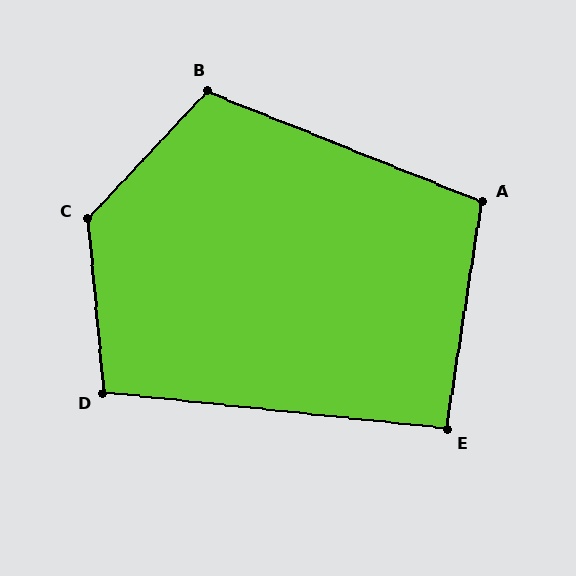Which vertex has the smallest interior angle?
E, at approximately 93 degrees.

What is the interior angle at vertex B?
Approximately 112 degrees (obtuse).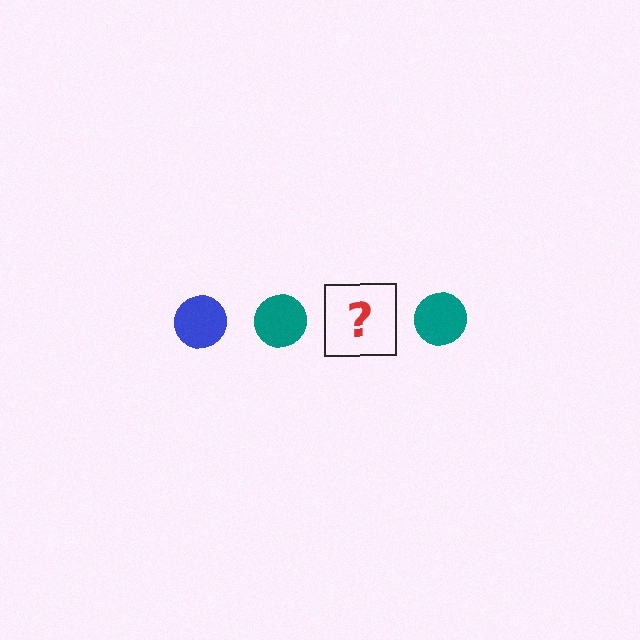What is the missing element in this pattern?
The missing element is a blue circle.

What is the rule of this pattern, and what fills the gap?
The rule is that the pattern cycles through blue, teal circles. The gap should be filled with a blue circle.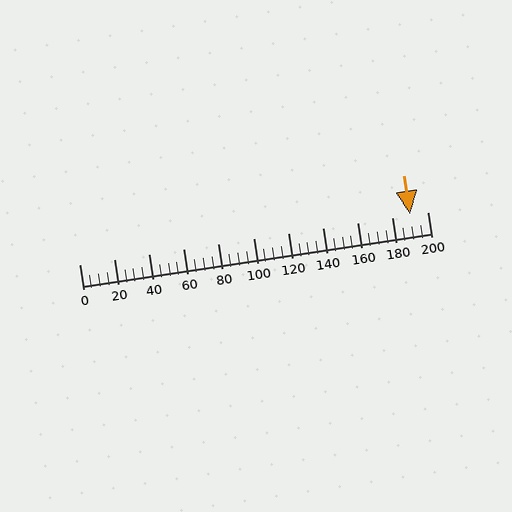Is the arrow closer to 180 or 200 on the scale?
The arrow is closer to 200.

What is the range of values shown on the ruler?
The ruler shows values from 0 to 200.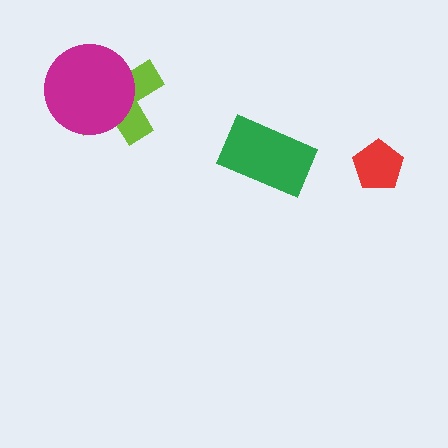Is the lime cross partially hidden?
Yes, it is partially covered by another shape.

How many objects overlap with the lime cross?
1 object overlaps with the lime cross.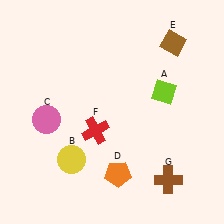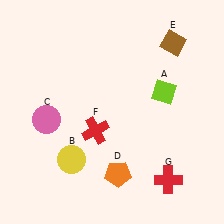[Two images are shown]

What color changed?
The cross (G) changed from brown in Image 1 to red in Image 2.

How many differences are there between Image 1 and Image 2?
There is 1 difference between the two images.